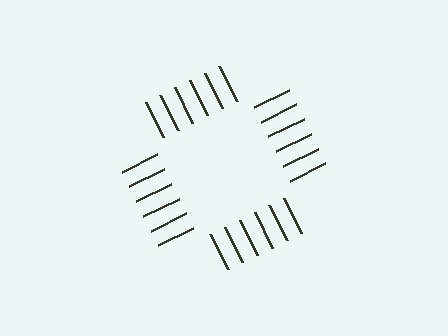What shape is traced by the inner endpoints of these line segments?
An illusory square — the line segments terminate on its edges but no continuous stroke is drawn.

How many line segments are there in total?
24 — 6 along each of the 4 edges.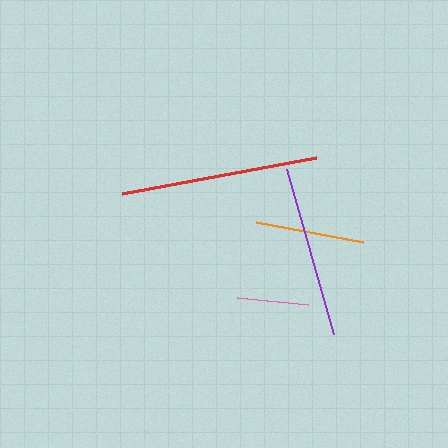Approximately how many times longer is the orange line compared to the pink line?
The orange line is approximately 1.5 times the length of the pink line.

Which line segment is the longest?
The red line is the longest at approximately 197 pixels.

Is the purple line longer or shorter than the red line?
The red line is longer than the purple line.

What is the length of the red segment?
The red segment is approximately 197 pixels long.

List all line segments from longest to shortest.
From longest to shortest: red, purple, orange, pink.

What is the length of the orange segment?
The orange segment is approximately 108 pixels long.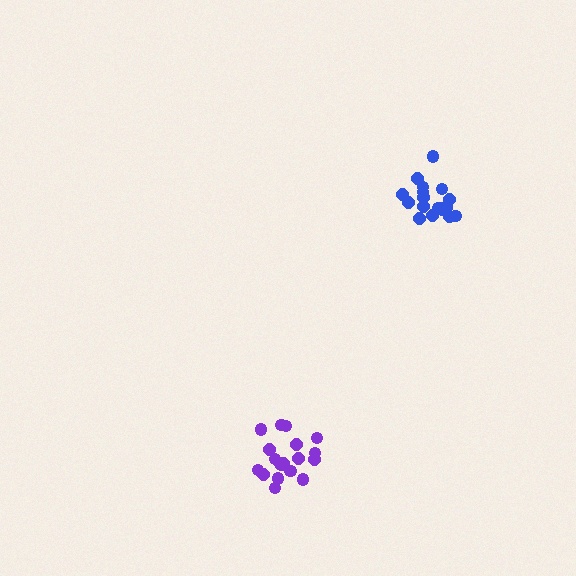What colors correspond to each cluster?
The clusters are colored: purple, blue.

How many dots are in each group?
Group 1: 20 dots, Group 2: 18 dots (38 total).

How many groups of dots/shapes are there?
There are 2 groups.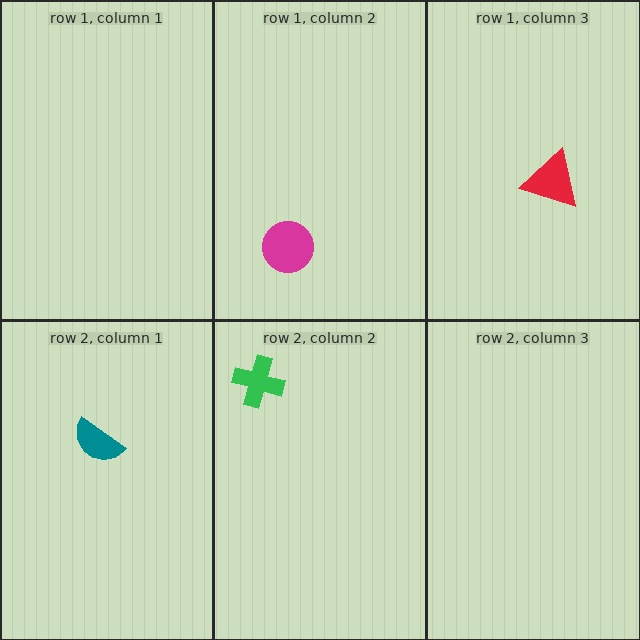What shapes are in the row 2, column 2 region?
The green cross.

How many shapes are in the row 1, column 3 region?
1.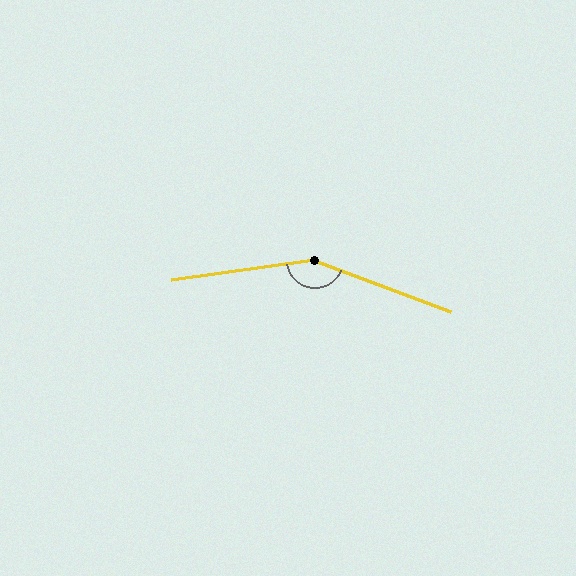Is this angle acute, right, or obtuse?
It is obtuse.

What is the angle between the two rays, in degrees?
Approximately 152 degrees.